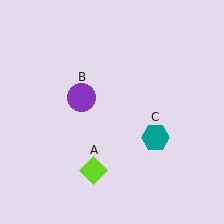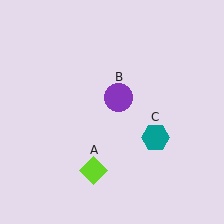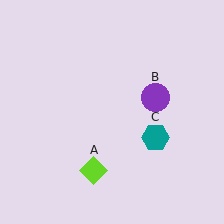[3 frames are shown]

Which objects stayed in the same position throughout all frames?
Lime diamond (object A) and teal hexagon (object C) remained stationary.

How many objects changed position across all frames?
1 object changed position: purple circle (object B).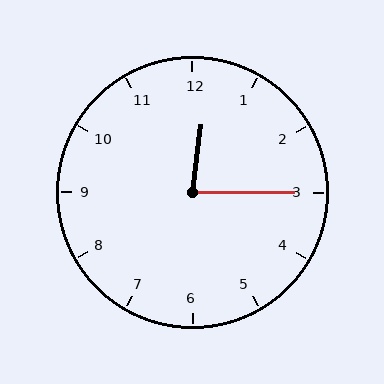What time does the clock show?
12:15.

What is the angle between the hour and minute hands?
Approximately 82 degrees.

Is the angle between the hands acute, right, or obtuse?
It is acute.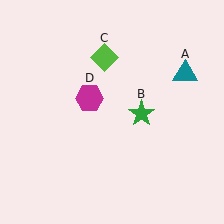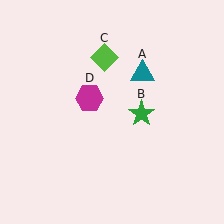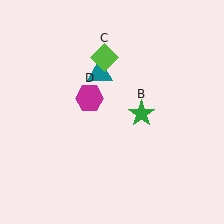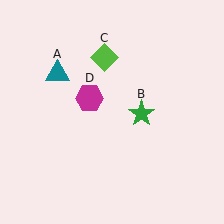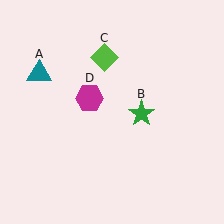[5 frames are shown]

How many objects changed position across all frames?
1 object changed position: teal triangle (object A).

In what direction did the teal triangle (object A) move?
The teal triangle (object A) moved left.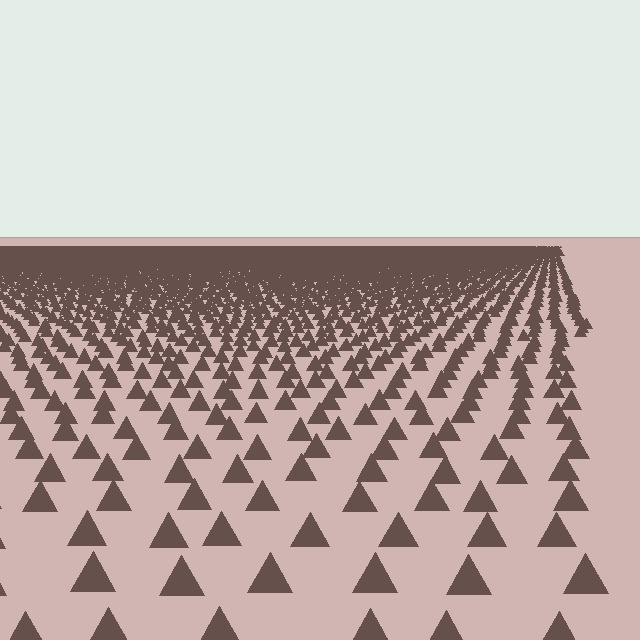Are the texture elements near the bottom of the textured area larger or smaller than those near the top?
Larger. Near the bottom, elements are closer to the viewer and appear at a bigger on-screen size.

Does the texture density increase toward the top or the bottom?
Density increases toward the top.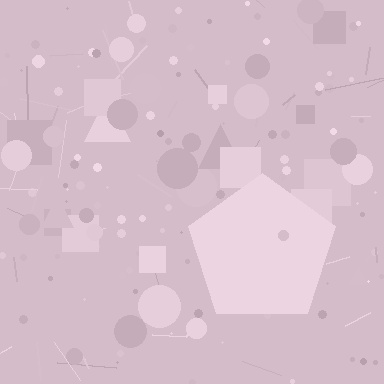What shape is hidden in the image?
A pentagon is hidden in the image.